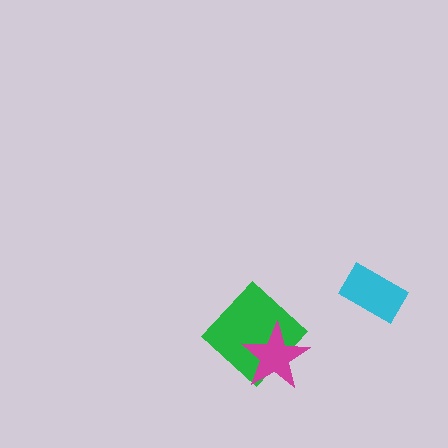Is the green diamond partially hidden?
Yes, it is partially covered by another shape.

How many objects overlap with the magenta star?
1 object overlaps with the magenta star.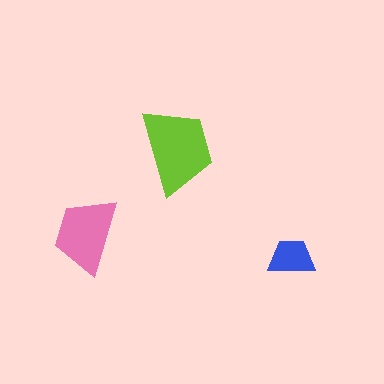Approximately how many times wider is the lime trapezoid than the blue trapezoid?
About 2 times wider.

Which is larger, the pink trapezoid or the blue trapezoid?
The pink one.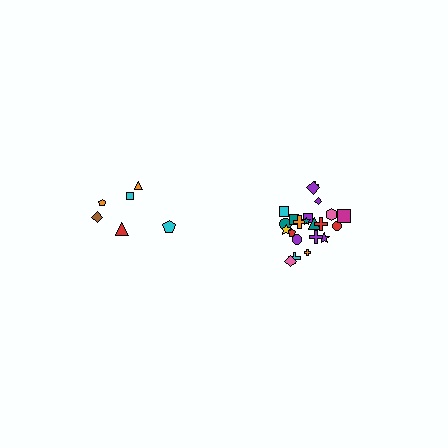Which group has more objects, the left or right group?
The right group.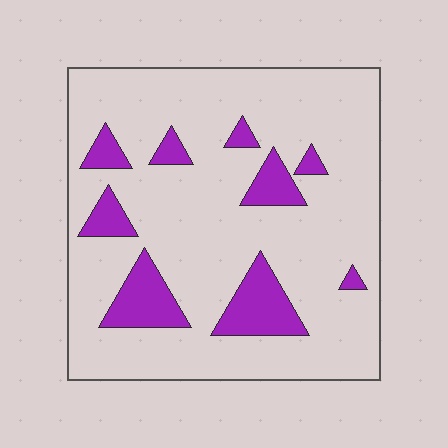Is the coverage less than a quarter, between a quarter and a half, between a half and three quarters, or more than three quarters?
Less than a quarter.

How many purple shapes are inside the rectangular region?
9.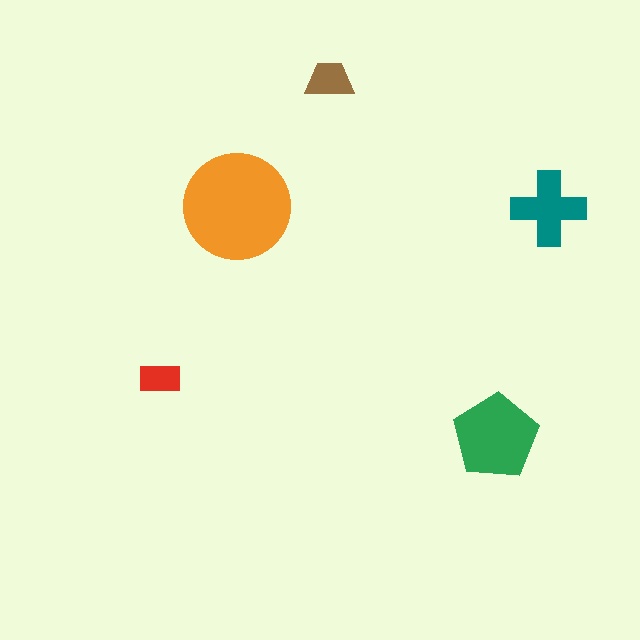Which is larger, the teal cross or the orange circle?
The orange circle.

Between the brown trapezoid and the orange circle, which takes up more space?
The orange circle.